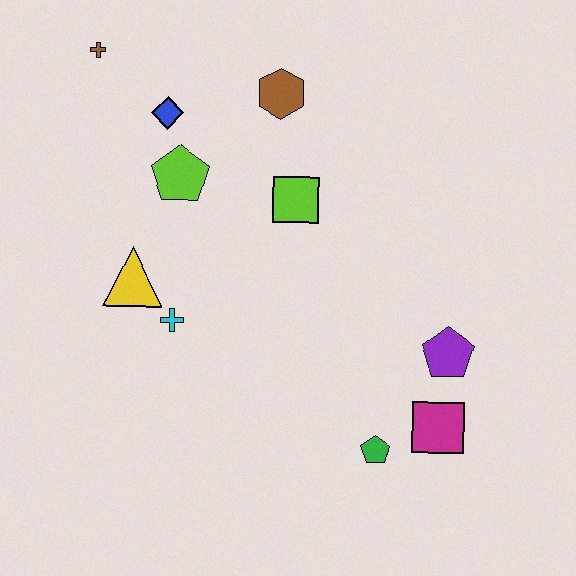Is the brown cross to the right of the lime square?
No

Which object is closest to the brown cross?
The blue diamond is closest to the brown cross.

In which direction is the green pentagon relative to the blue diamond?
The green pentagon is below the blue diamond.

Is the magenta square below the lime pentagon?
Yes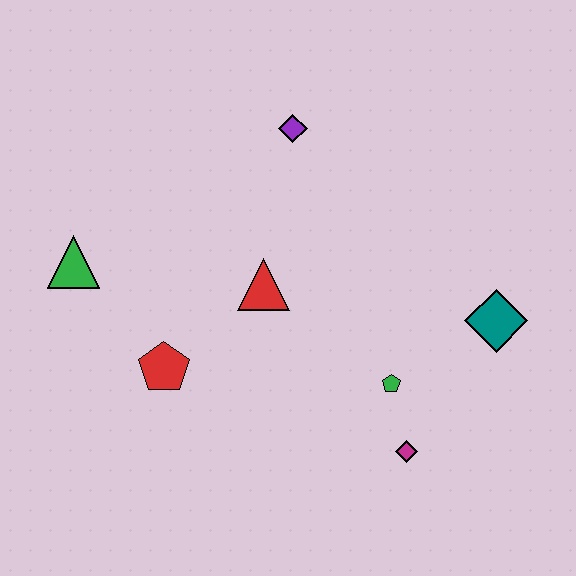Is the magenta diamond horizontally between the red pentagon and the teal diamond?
Yes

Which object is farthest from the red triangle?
The teal diamond is farthest from the red triangle.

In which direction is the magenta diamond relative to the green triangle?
The magenta diamond is to the right of the green triangle.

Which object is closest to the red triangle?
The red pentagon is closest to the red triangle.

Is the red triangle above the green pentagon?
Yes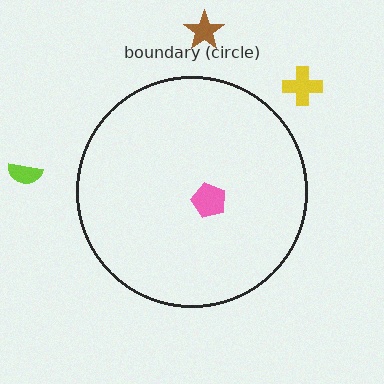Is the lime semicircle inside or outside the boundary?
Outside.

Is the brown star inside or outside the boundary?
Outside.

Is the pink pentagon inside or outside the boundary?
Inside.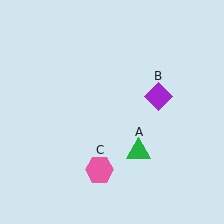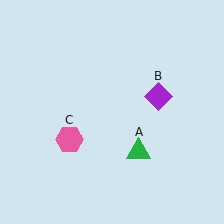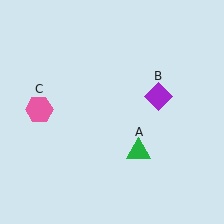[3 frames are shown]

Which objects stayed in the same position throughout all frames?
Green triangle (object A) and purple diamond (object B) remained stationary.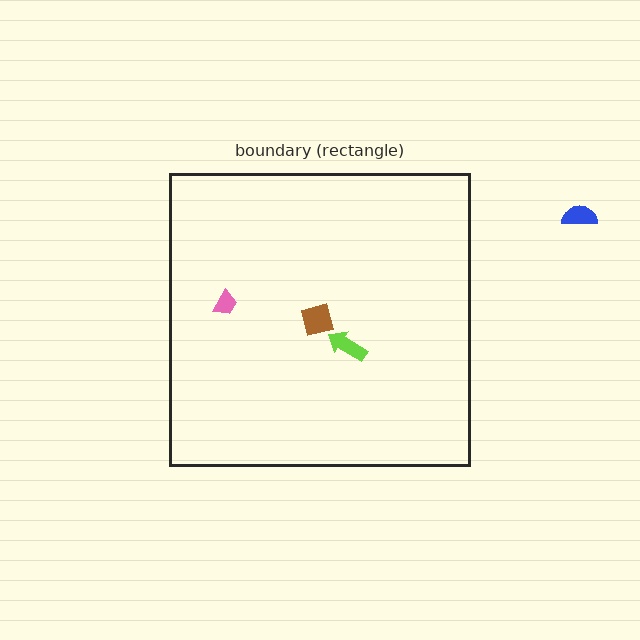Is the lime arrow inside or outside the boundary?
Inside.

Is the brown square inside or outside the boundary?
Inside.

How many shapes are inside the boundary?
3 inside, 1 outside.